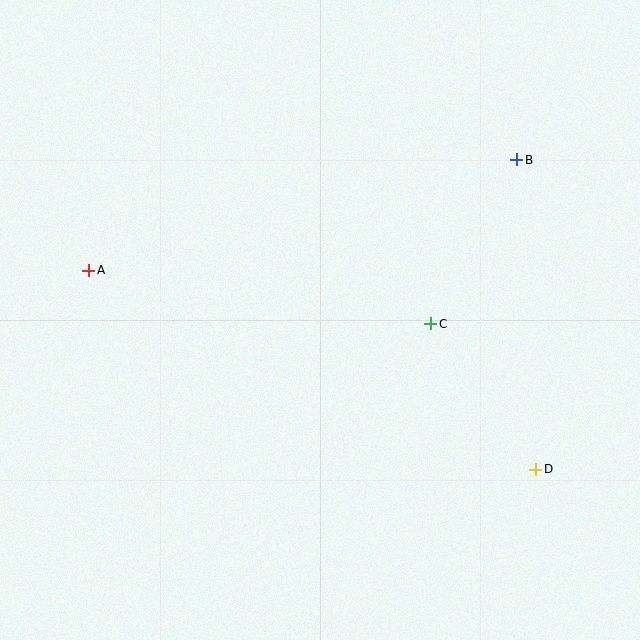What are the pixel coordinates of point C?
Point C is at (431, 324).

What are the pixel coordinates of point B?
Point B is at (517, 160).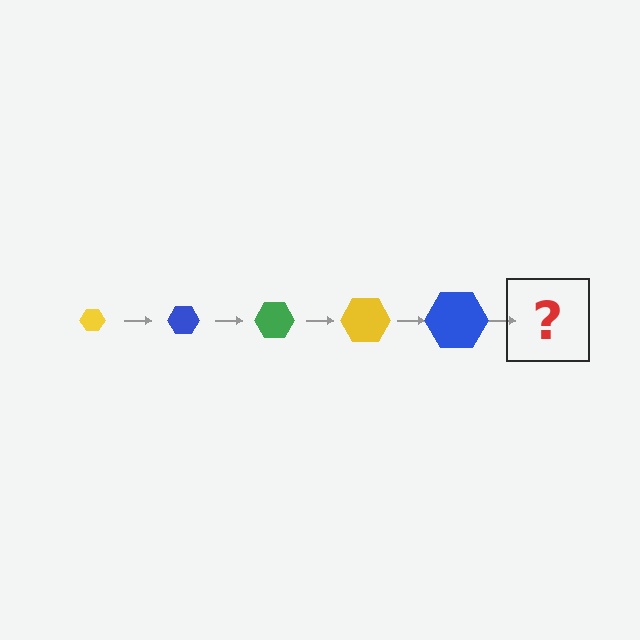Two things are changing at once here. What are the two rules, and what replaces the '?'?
The two rules are that the hexagon grows larger each step and the color cycles through yellow, blue, and green. The '?' should be a green hexagon, larger than the previous one.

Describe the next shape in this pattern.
It should be a green hexagon, larger than the previous one.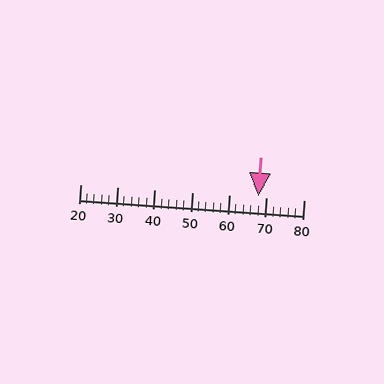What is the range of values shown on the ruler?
The ruler shows values from 20 to 80.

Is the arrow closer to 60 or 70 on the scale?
The arrow is closer to 70.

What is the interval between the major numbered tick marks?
The major tick marks are spaced 10 units apart.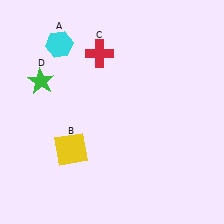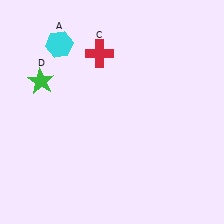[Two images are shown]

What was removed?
The yellow square (B) was removed in Image 2.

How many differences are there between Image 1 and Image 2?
There is 1 difference between the two images.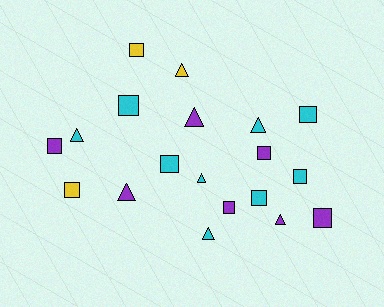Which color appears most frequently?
Cyan, with 9 objects.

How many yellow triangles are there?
There is 1 yellow triangle.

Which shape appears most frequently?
Square, with 11 objects.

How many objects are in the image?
There are 19 objects.